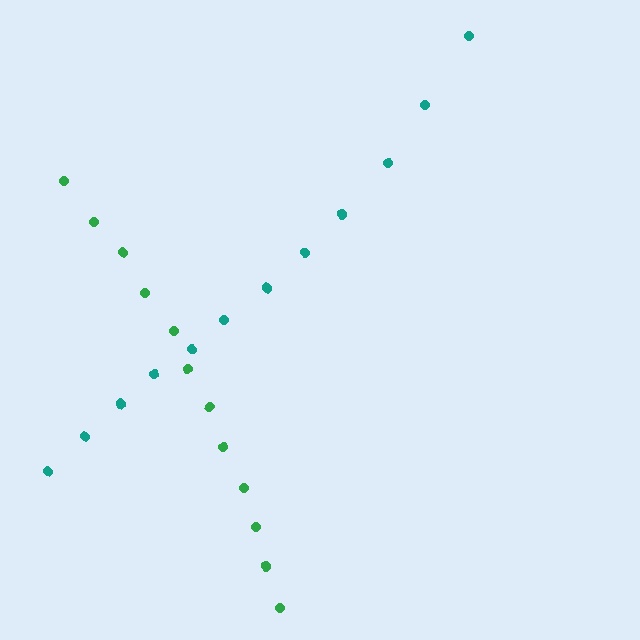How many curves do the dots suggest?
There are 2 distinct paths.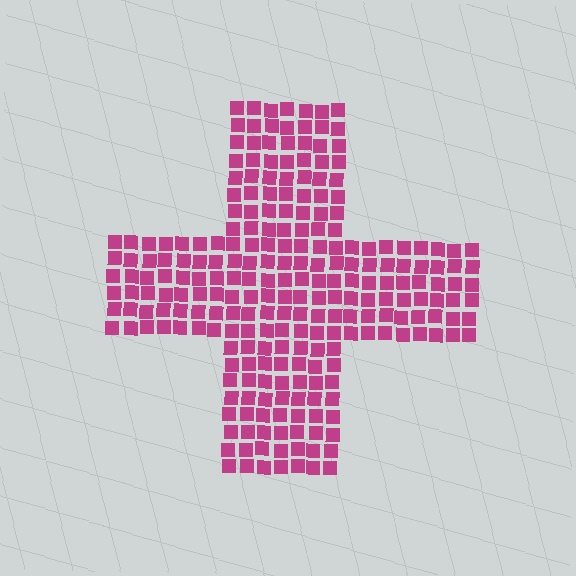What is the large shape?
The large shape is a cross.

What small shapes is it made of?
It is made of small squares.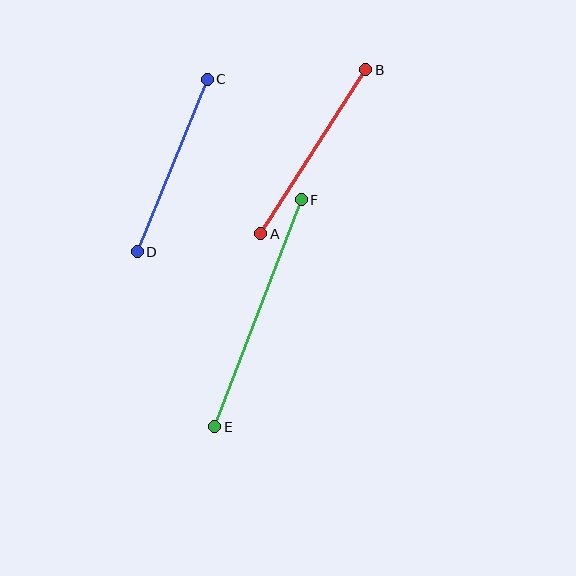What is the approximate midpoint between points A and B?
The midpoint is at approximately (313, 152) pixels.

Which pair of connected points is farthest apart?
Points E and F are farthest apart.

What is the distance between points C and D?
The distance is approximately 186 pixels.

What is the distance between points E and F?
The distance is approximately 243 pixels.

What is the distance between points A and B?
The distance is approximately 195 pixels.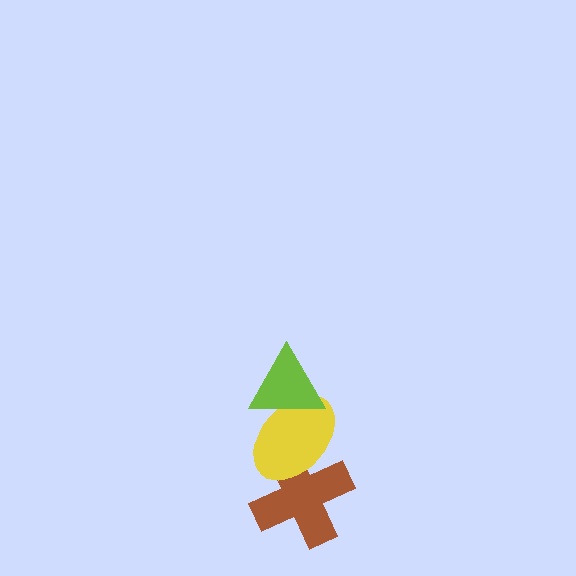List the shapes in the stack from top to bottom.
From top to bottom: the lime triangle, the yellow ellipse, the brown cross.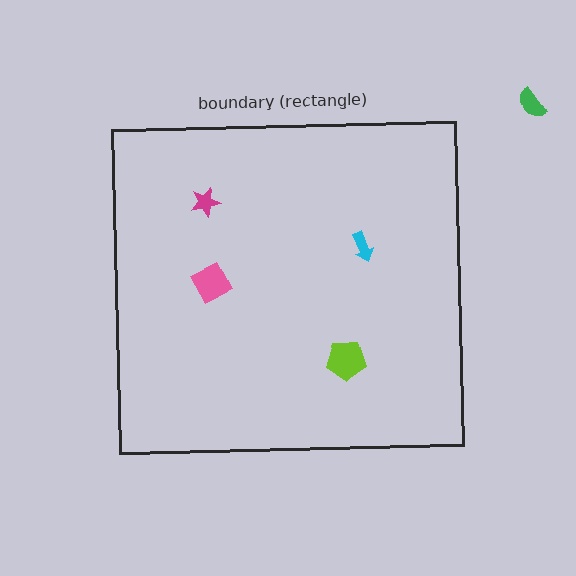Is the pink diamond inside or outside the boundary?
Inside.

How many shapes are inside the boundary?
4 inside, 1 outside.